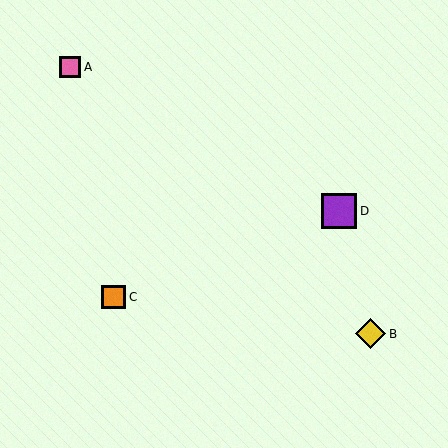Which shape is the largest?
The purple square (labeled D) is the largest.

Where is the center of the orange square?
The center of the orange square is at (114, 297).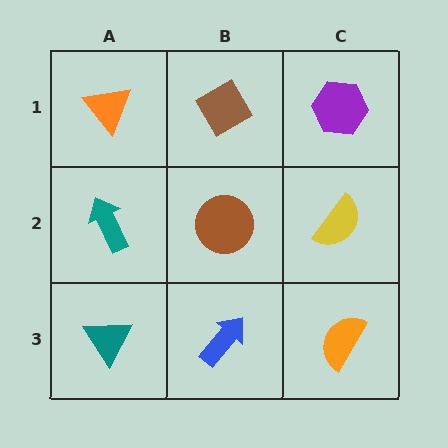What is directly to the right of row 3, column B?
An orange semicircle.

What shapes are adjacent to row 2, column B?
A brown diamond (row 1, column B), a blue arrow (row 3, column B), a teal arrow (row 2, column A), a yellow semicircle (row 2, column C).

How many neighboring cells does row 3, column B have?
3.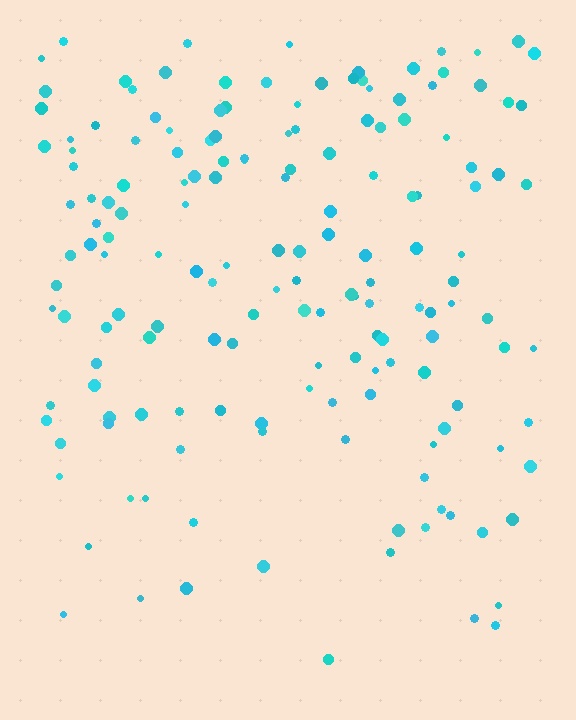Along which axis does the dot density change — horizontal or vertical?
Vertical.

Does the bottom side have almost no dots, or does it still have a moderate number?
Still a moderate number, just noticeably fewer than the top.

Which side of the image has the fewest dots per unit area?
The bottom.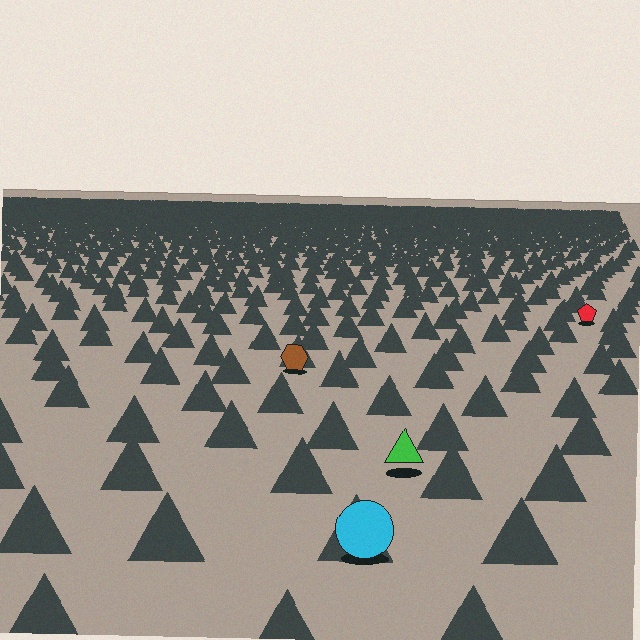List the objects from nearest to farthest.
From nearest to farthest: the cyan circle, the green triangle, the brown hexagon, the red pentagon.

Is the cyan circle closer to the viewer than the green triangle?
Yes. The cyan circle is closer — you can tell from the texture gradient: the ground texture is coarser near it.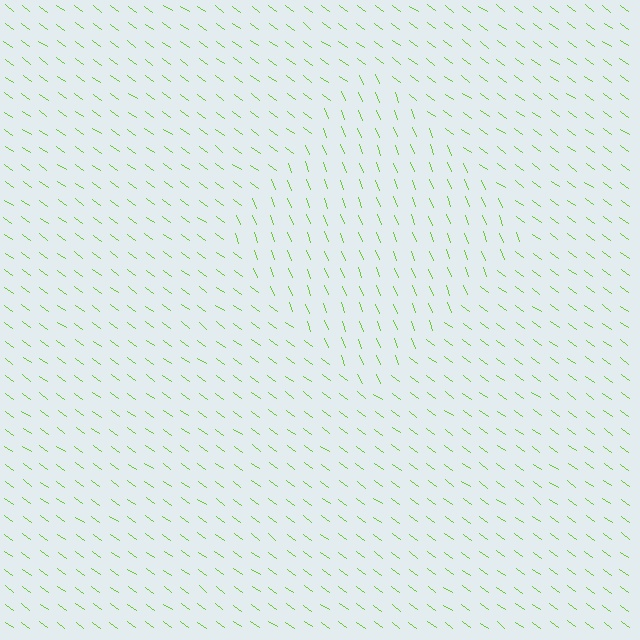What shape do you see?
I see a diamond.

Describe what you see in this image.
The image is filled with small lime line segments. A diamond region in the image has lines oriented differently from the surrounding lines, creating a visible texture boundary.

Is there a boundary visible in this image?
Yes, there is a texture boundary formed by a change in line orientation.